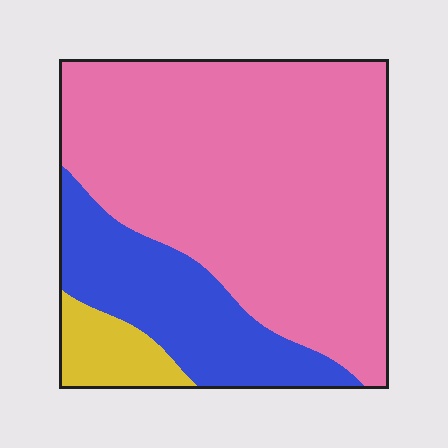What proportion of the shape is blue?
Blue takes up about one quarter (1/4) of the shape.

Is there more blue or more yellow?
Blue.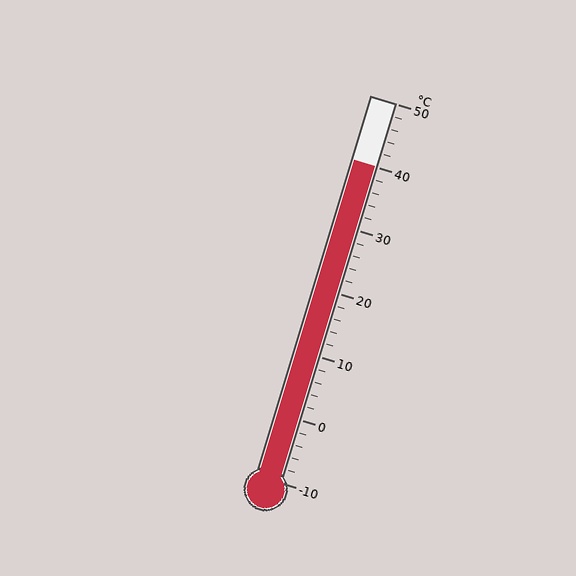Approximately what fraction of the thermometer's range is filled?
The thermometer is filled to approximately 85% of its range.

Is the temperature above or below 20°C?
The temperature is above 20°C.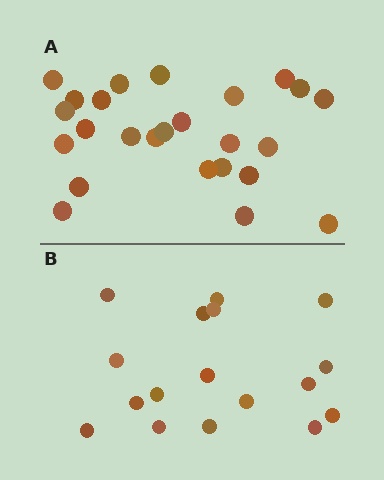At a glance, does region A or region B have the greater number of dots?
Region A (the top region) has more dots.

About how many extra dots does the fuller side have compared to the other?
Region A has roughly 8 or so more dots than region B.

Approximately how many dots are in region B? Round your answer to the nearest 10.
About 20 dots. (The exact count is 17, which rounds to 20.)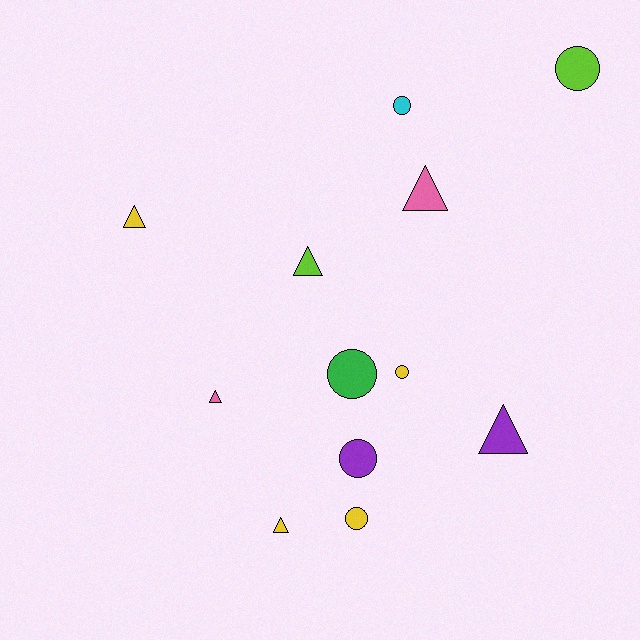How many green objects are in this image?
There is 1 green object.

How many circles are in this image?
There are 6 circles.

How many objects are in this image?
There are 12 objects.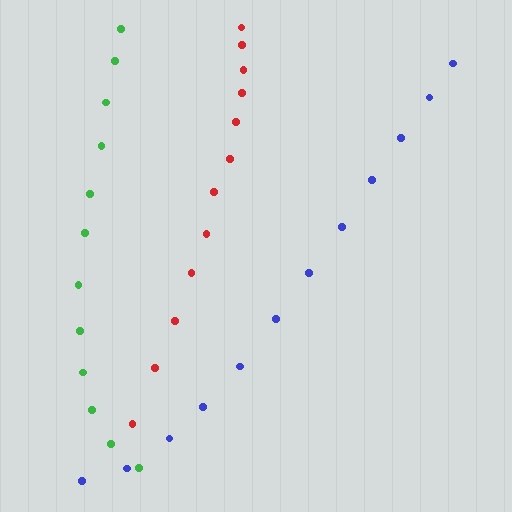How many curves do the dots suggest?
There are 3 distinct paths.